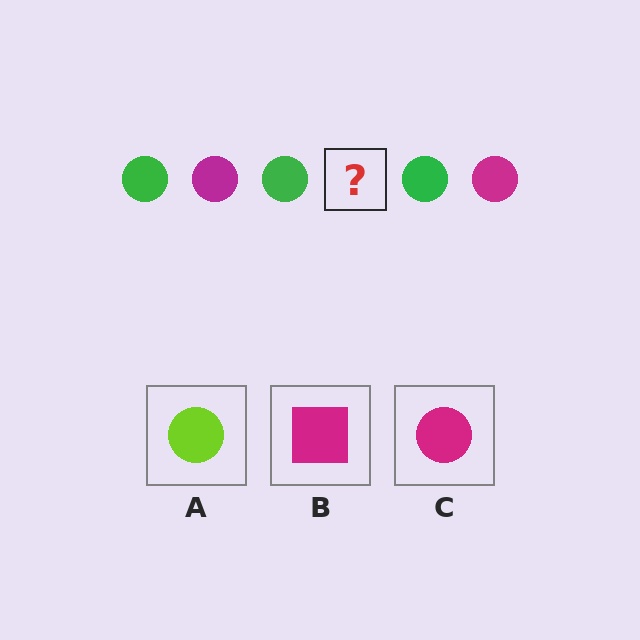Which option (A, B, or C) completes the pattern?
C.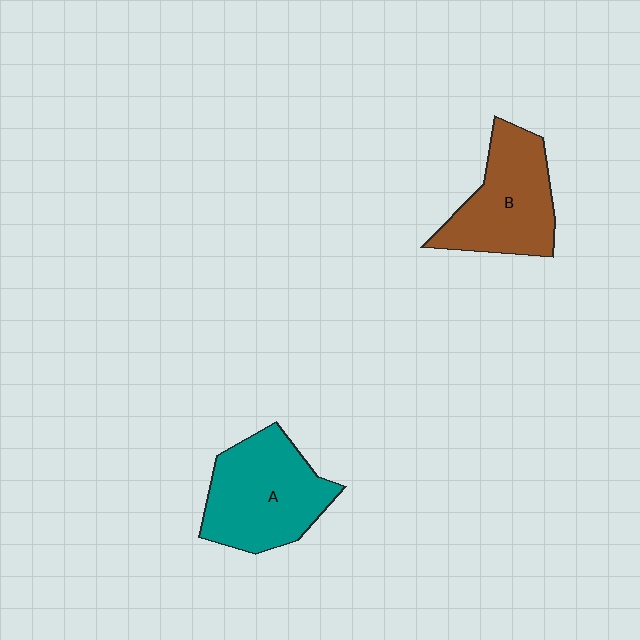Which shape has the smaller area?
Shape B (brown).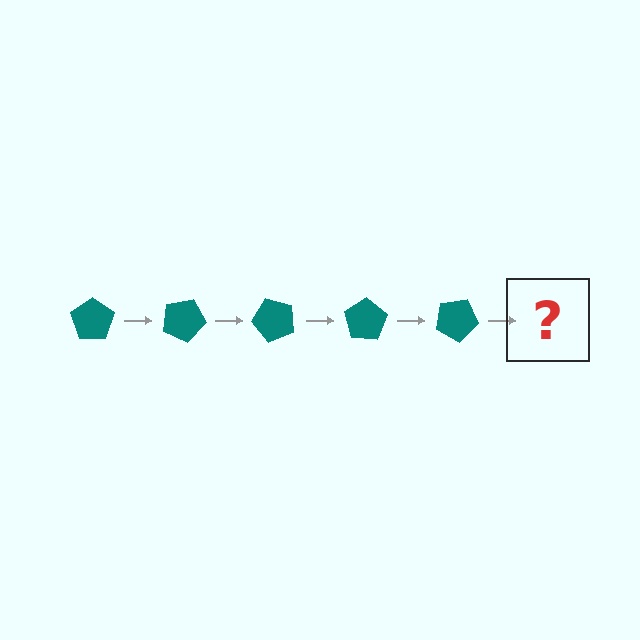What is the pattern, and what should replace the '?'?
The pattern is that the pentagon rotates 25 degrees each step. The '?' should be a teal pentagon rotated 125 degrees.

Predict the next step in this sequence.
The next step is a teal pentagon rotated 125 degrees.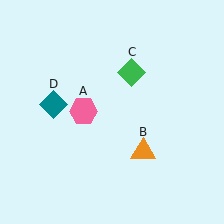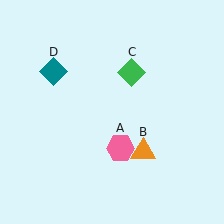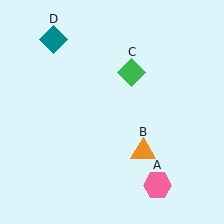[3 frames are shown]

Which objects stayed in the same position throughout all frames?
Orange triangle (object B) and green diamond (object C) remained stationary.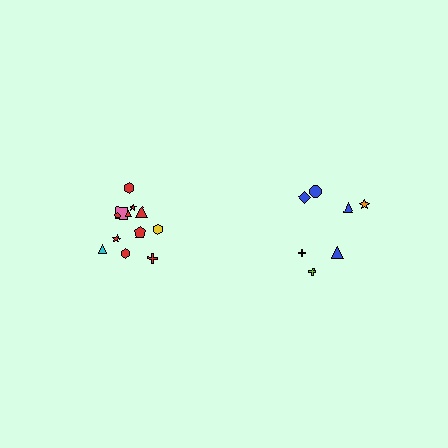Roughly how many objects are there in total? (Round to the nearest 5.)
Roughly 20 objects in total.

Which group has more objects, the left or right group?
The left group.